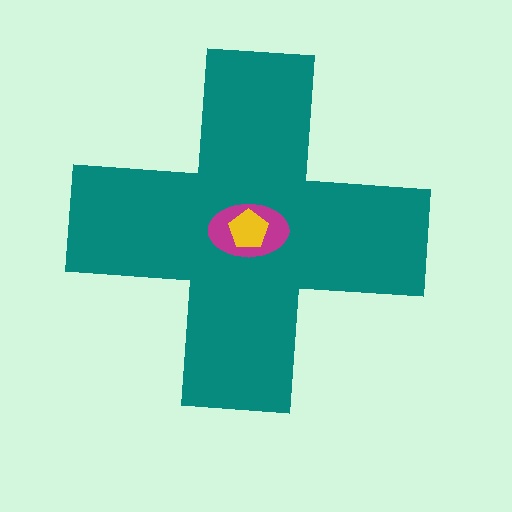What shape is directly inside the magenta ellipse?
The yellow pentagon.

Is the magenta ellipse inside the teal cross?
Yes.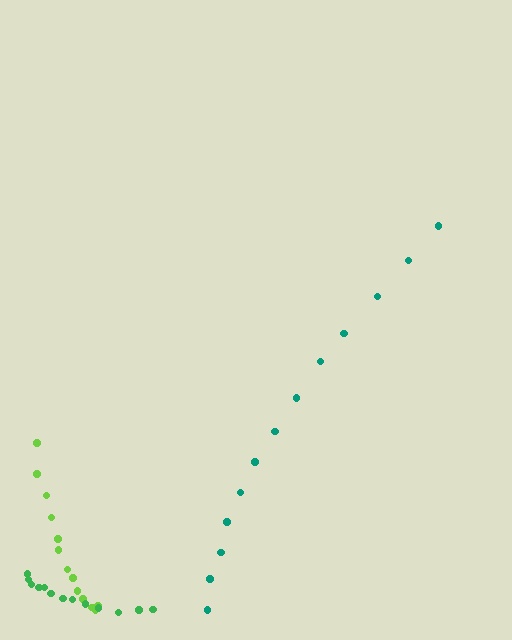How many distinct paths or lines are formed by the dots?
There are 3 distinct paths.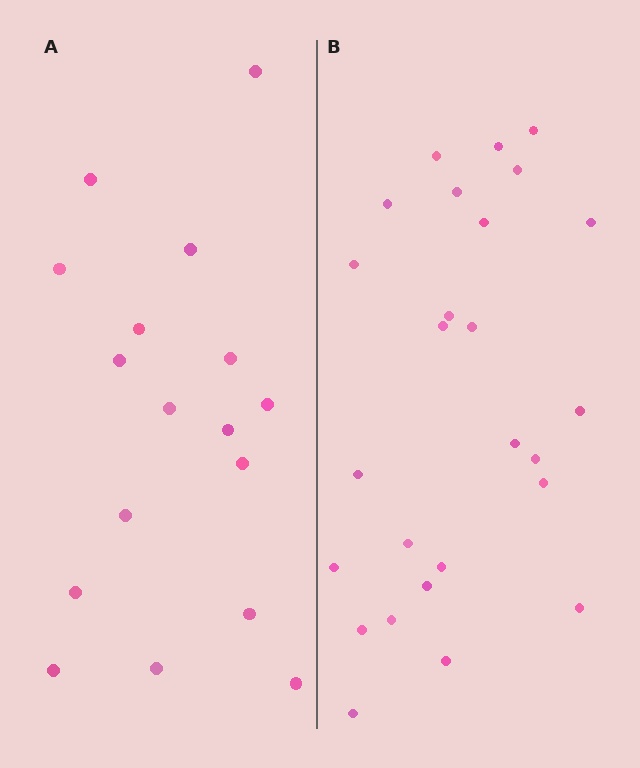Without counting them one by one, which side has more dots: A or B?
Region B (the right region) has more dots.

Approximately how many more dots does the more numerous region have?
Region B has roughly 8 or so more dots than region A.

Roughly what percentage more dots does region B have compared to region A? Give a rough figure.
About 55% more.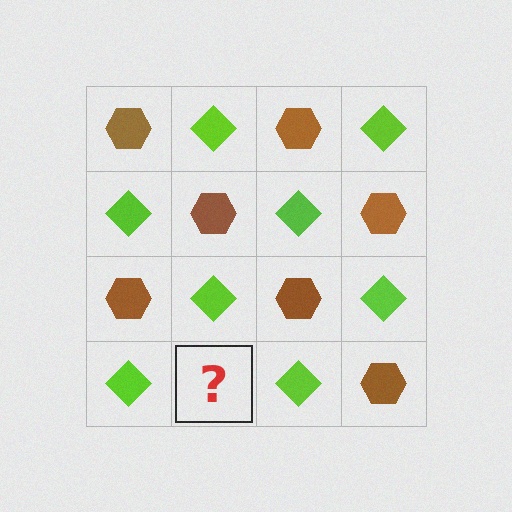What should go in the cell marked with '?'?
The missing cell should contain a brown hexagon.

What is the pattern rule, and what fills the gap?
The rule is that it alternates brown hexagon and lime diamond in a checkerboard pattern. The gap should be filled with a brown hexagon.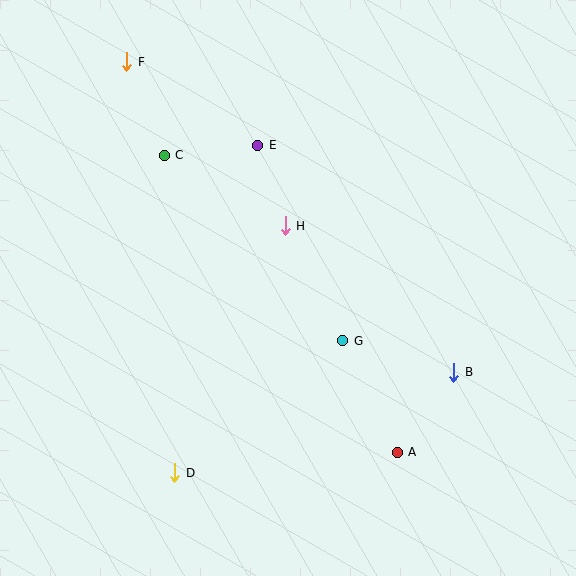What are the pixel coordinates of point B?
Point B is at (454, 372).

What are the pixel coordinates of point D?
Point D is at (175, 473).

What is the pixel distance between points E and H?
The distance between E and H is 85 pixels.